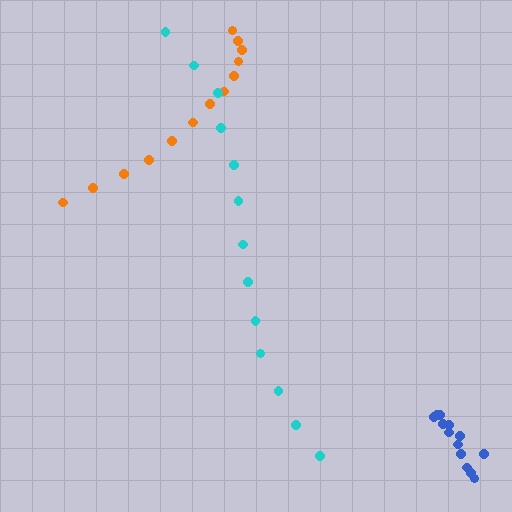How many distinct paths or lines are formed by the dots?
There are 3 distinct paths.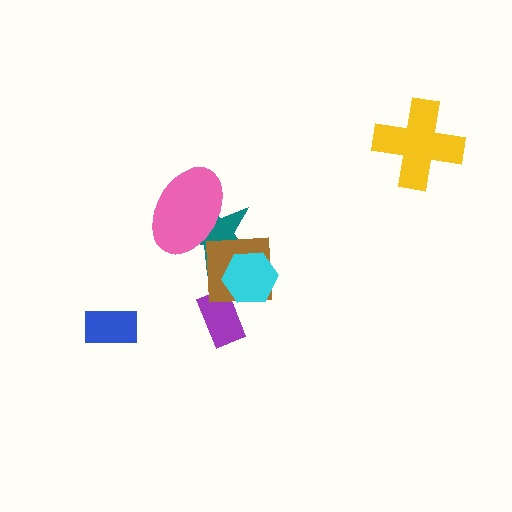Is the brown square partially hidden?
Yes, it is partially covered by another shape.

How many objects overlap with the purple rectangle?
1 object overlaps with the purple rectangle.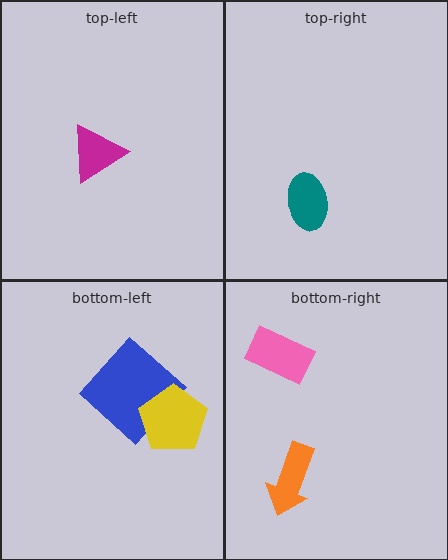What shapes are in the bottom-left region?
The blue diamond, the yellow pentagon.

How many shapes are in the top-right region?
1.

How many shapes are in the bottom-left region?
2.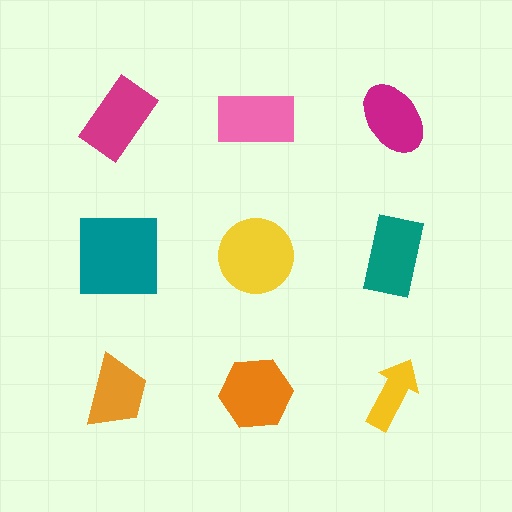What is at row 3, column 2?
An orange hexagon.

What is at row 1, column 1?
A magenta rectangle.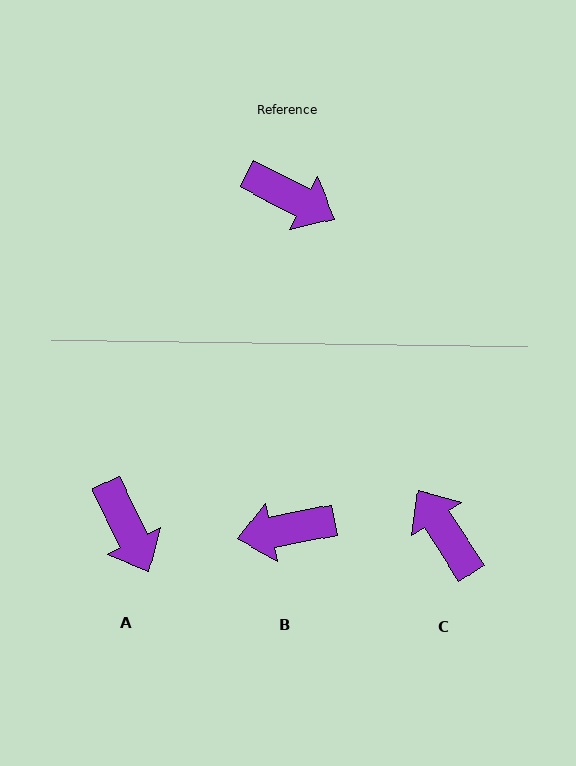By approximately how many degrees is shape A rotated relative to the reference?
Approximately 37 degrees clockwise.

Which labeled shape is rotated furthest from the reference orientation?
C, about 150 degrees away.